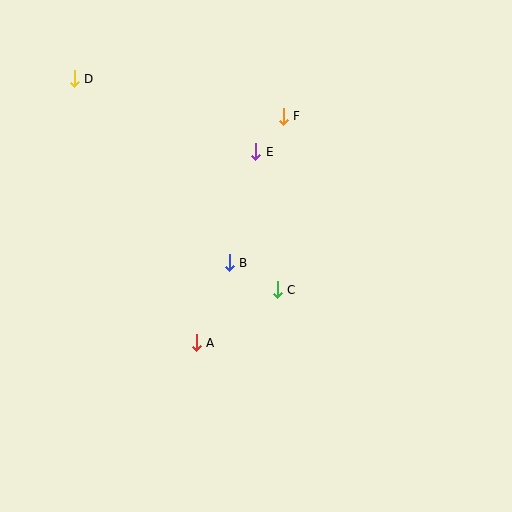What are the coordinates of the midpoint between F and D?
The midpoint between F and D is at (179, 97).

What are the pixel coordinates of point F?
Point F is at (283, 116).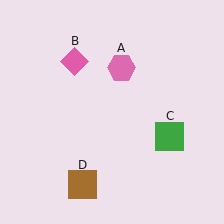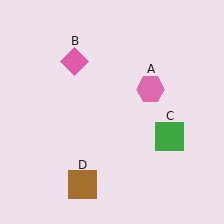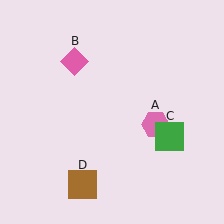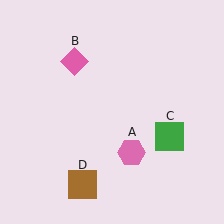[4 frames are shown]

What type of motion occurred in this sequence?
The pink hexagon (object A) rotated clockwise around the center of the scene.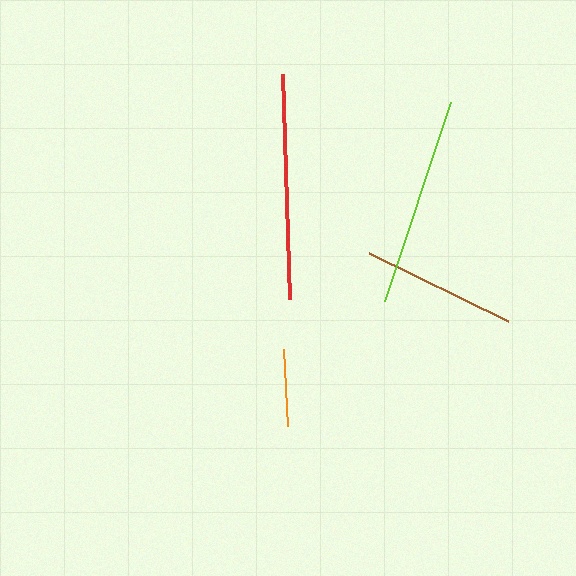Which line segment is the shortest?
The orange line is the shortest at approximately 78 pixels.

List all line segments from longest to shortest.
From longest to shortest: red, lime, brown, orange.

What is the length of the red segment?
The red segment is approximately 225 pixels long.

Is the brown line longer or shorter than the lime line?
The lime line is longer than the brown line.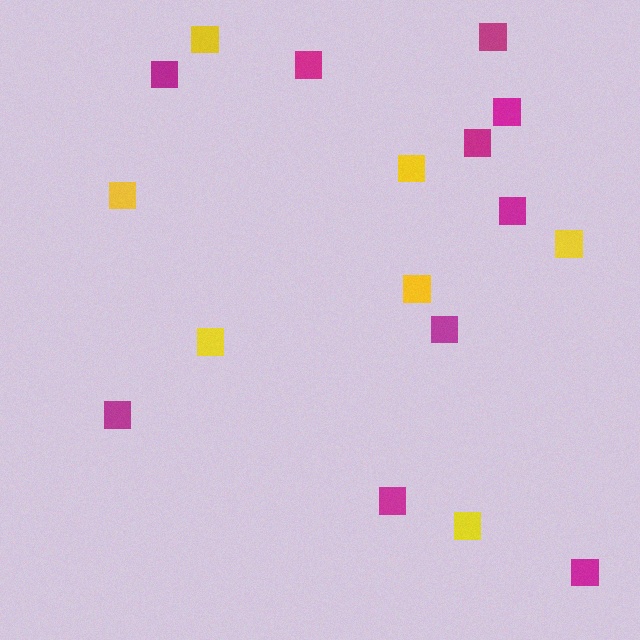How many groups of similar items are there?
There are 2 groups: one group of yellow squares (7) and one group of magenta squares (10).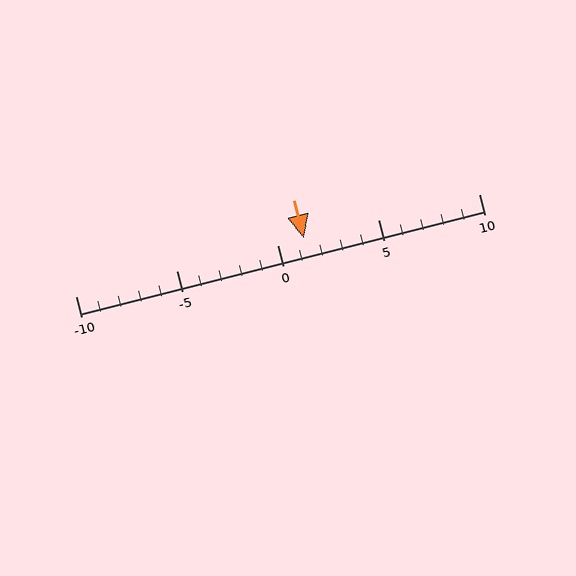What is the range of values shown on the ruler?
The ruler shows values from -10 to 10.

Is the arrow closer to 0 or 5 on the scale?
The arrow is closer to 0.